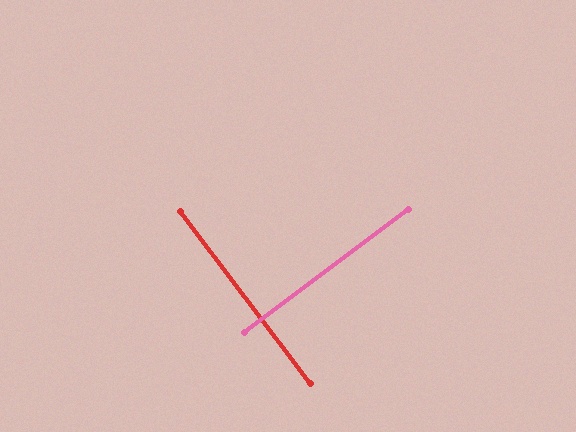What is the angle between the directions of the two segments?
Approximately 90 degrees.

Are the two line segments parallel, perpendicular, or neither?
Perpendicular — they meet at approximately 90°.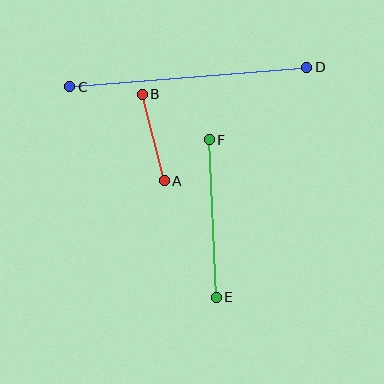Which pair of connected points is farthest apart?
Points C and D are farthest apart.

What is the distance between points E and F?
The distance is approximately 158 pixels.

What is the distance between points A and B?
The distance is approximately 89 pixels.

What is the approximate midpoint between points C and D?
The midpoint is at approximately (188, 77) pixels.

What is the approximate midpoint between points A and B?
The midpoint is at approximately (153, 138) pixels.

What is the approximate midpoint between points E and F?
The midpoint is at approximately (213, 218) pixels.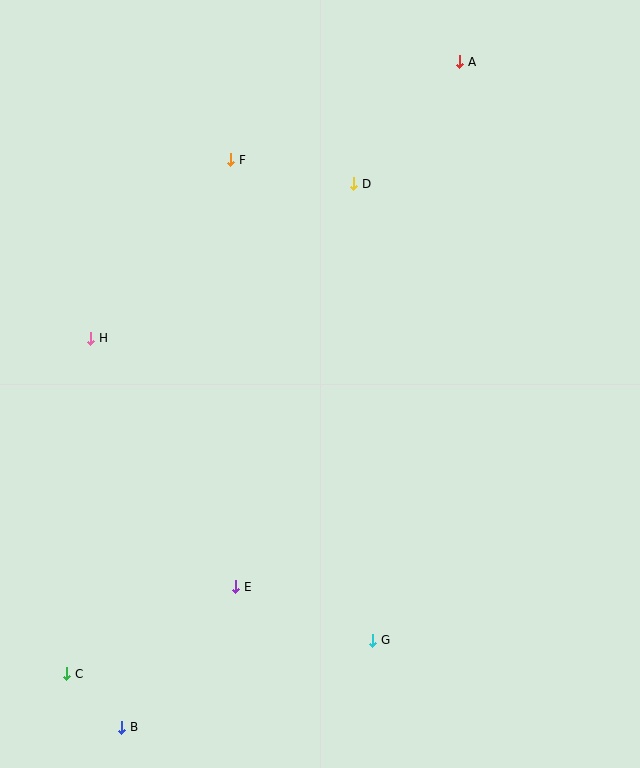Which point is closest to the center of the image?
Point D at (353, 184) is closest to the center.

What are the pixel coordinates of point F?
Point F is at (231, 160).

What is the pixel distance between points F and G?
The distance between F and G is 501 pixels.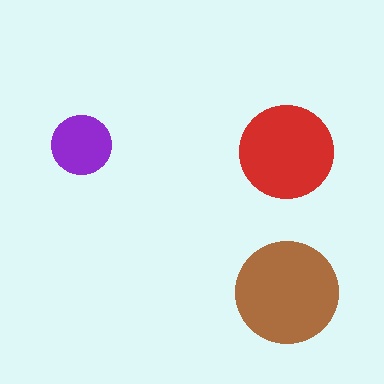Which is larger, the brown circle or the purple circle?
The brown one.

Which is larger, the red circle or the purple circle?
The red one.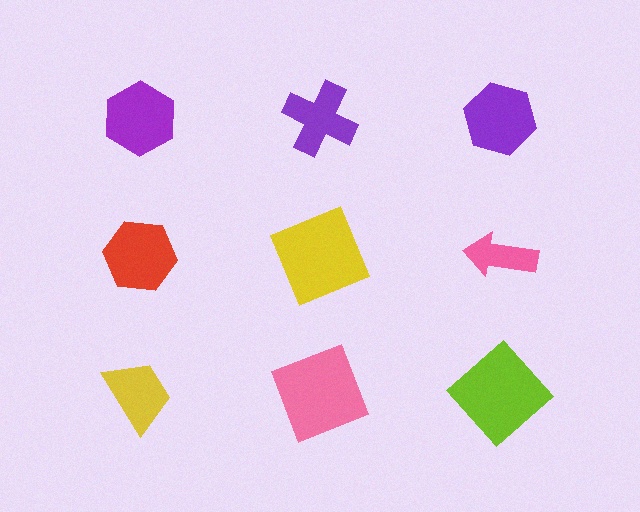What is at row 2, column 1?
A red hexagon.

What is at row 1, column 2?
A purple cross.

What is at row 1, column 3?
A purple hexagon.